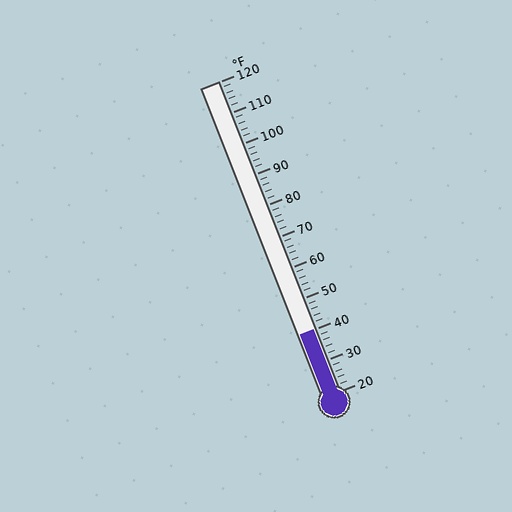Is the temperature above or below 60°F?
The temperature is below 60°F.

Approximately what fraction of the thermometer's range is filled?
The thermometer is filled to approximately 20% of its range.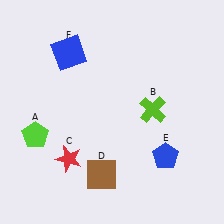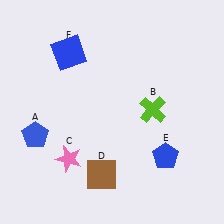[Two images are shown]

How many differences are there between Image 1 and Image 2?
There are 2 differences between the two images.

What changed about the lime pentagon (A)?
In Image 1, A is lime. In Image 2, it changed to blue.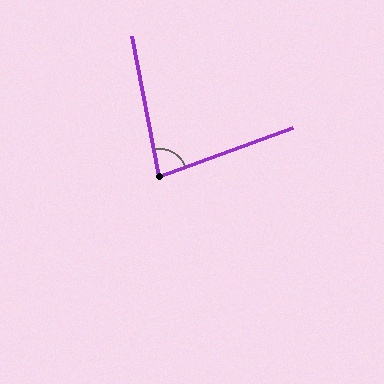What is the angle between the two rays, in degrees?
Approximately 81 degrees.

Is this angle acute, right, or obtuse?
It is acute.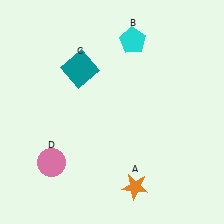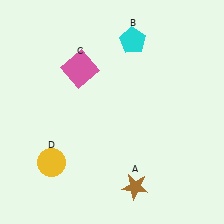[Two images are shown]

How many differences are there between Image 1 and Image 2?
There are 3 differences between the two images.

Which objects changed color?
A changed from orange to brown. C changed from teal to pink. D changed from pink to yellow.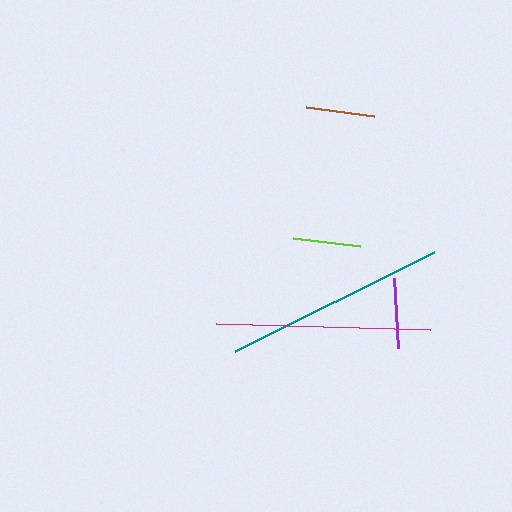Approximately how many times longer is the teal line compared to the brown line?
The teal line is approximately 3.3 times the length of the brown line.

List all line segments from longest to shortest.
From longest to shortest: teal, magenta, purple, brown, lime.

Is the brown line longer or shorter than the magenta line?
The magenta line is longer than the brown line.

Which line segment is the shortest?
The lime line is the shortest at approximately 68 pixels.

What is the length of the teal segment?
The teal segment is approximately 223 pixels long.